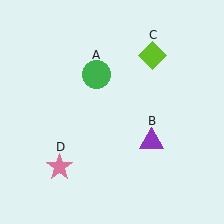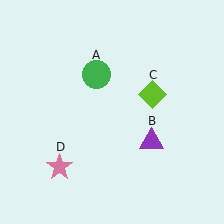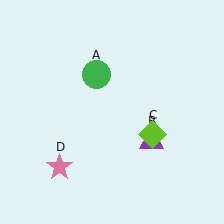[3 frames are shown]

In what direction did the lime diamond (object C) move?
The lime diamond (object C) moved down.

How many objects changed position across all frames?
1 object changed position: lime diamond (object C).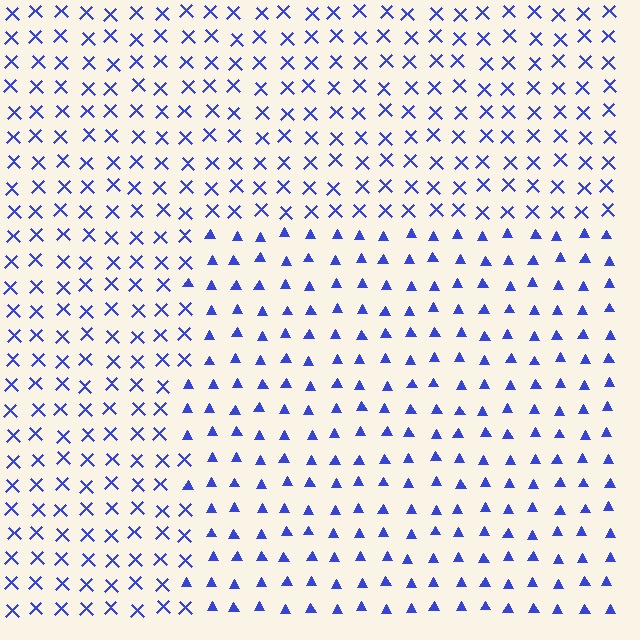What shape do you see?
I see a rectangle.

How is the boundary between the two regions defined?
The boundary is defined by a change in element shape: triangles inside vs. X marks outside. All elements share the same color and spacing.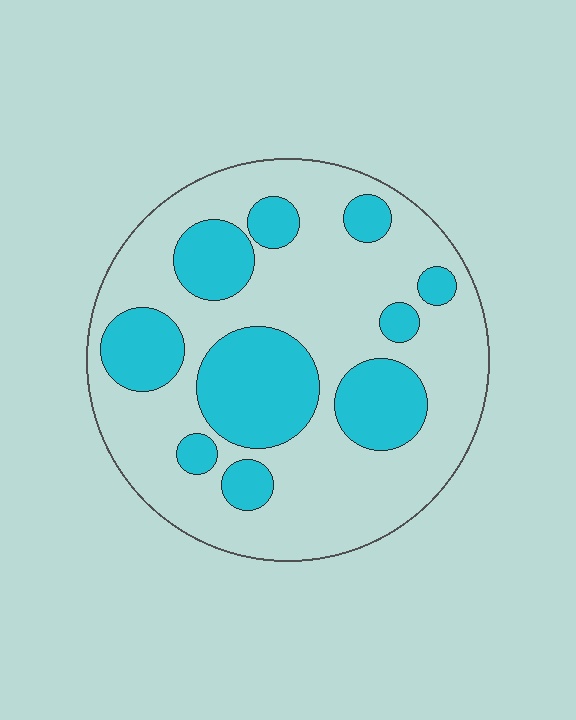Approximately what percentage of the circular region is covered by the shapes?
Approximately 30%.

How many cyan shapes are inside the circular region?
10.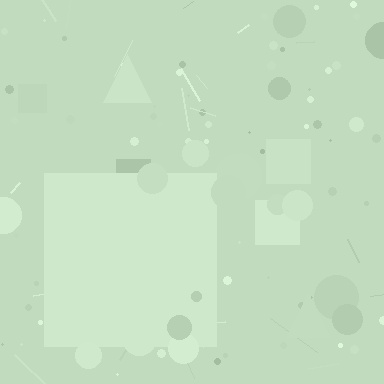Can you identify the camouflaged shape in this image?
The camouflaged shape is a square.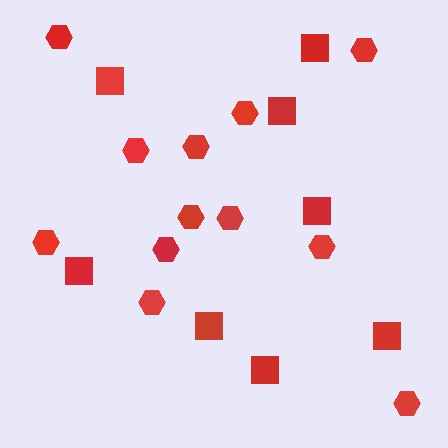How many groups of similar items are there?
There are 2 groups: one group of squares (8) and one group of hexagons (12).